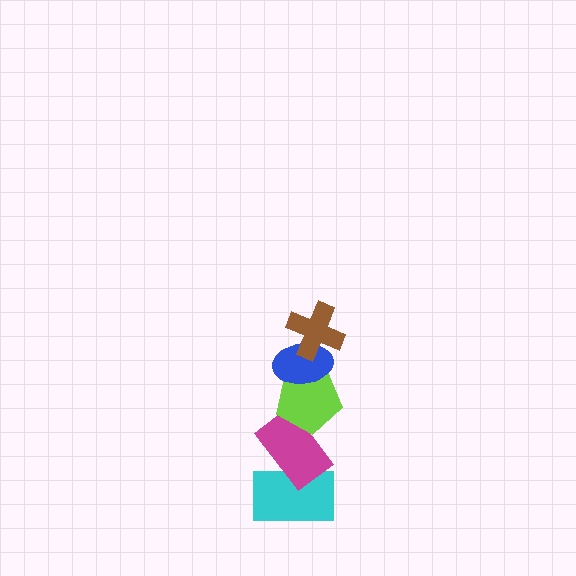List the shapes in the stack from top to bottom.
From top to bottom: the brown cross, the blue ellipse, the lime pentagon, the magenta rectangle, the cyan rectangle.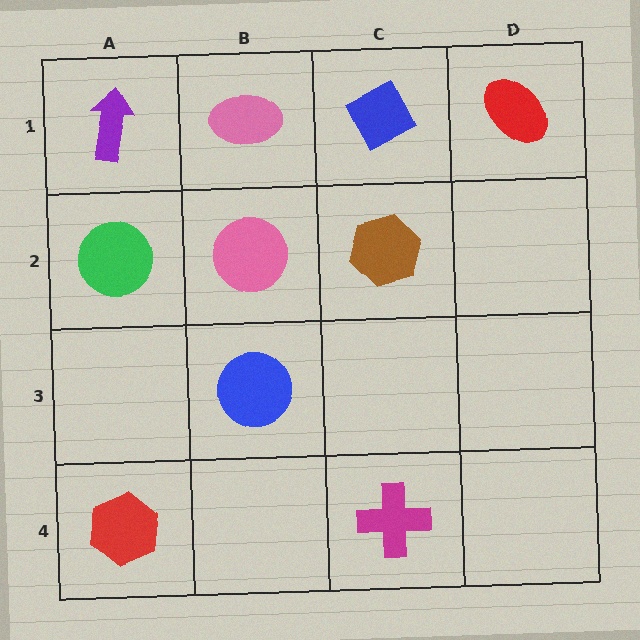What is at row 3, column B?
A blue circle.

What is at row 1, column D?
A red ellipse.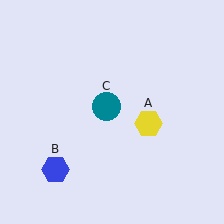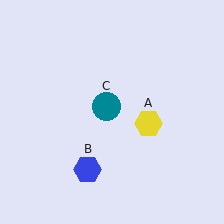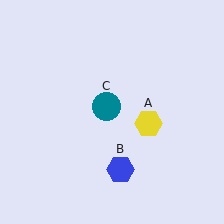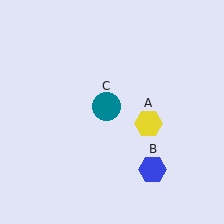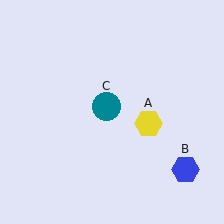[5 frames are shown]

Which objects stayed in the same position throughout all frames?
Yellow hexagon (object A) and teal circle (object C) remained stationary.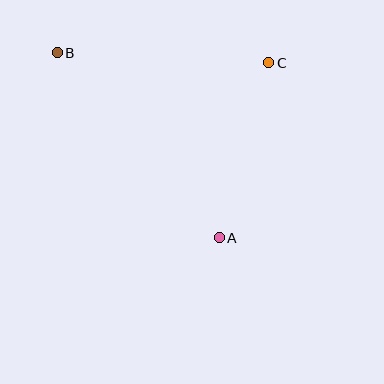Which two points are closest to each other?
Points A and C are closest to each other.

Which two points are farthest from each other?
Points A and B are farthest from each other.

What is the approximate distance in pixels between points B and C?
The distance between B and C is approximately 212 pixels.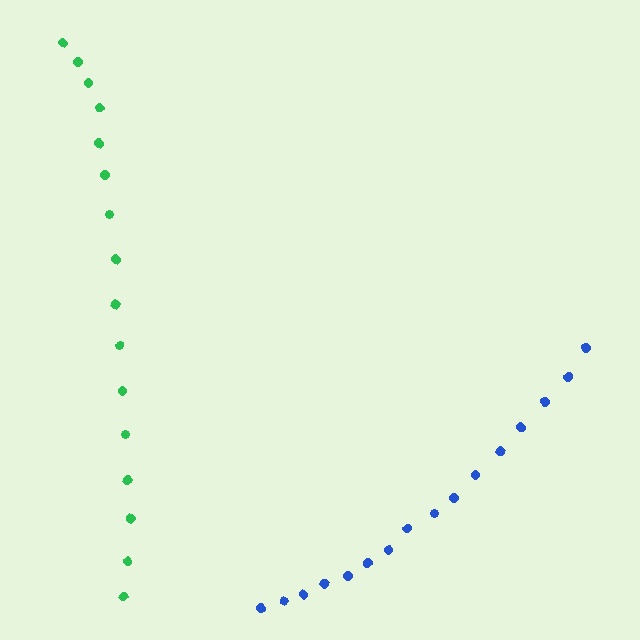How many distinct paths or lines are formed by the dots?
There are 2 distinct paths.